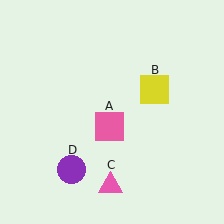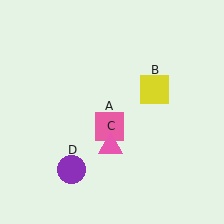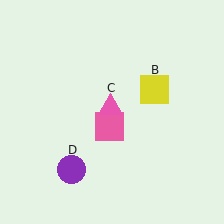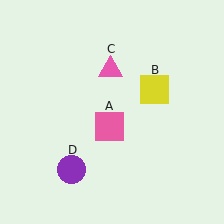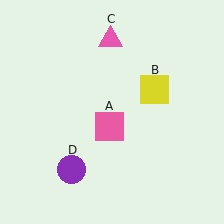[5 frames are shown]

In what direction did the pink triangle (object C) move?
The pink triangle (object C) moved up.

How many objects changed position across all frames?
1 object changed position: pink triangle (object C).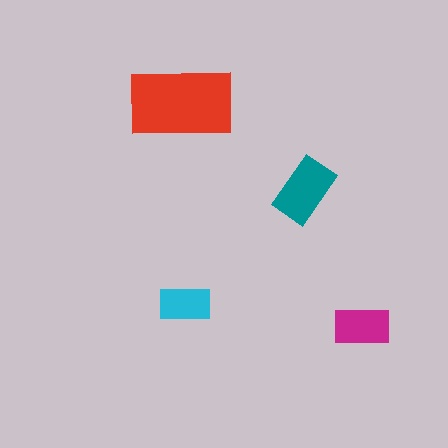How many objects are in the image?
There are 4 objects in the image.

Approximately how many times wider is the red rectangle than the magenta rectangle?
About 2 times wider.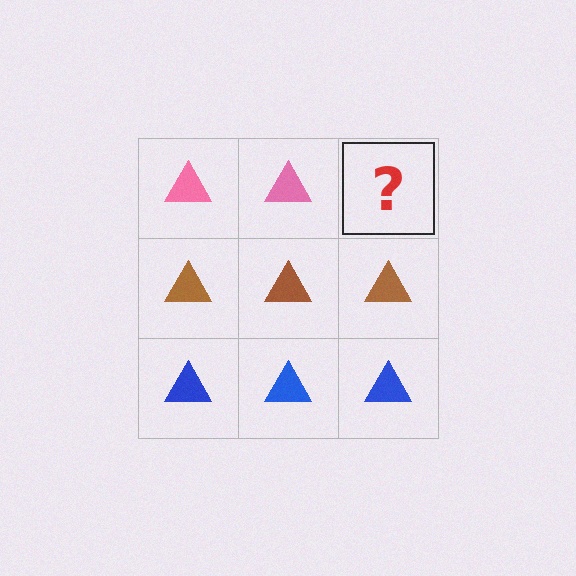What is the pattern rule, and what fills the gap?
The rule is that each row has a consistent color. The gap should be filled with a pink triangle.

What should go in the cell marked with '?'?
The missing cell should contain a pink triangle.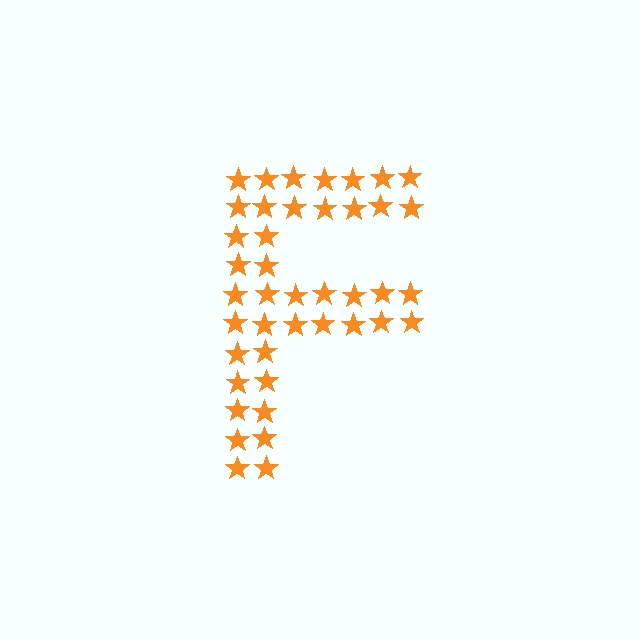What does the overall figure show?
The overall figure shows the letter F.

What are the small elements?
The small elements are stars.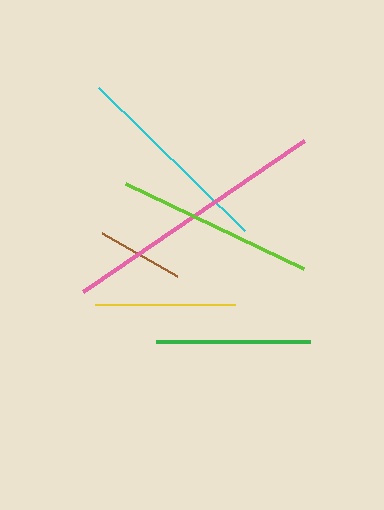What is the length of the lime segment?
The lime segment is approximately 197 pixels long.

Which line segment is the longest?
The pink line is the longest at approximately 267 pixels.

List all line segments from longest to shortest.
From longest to shortest: pink, cyan, lime, green, yellow, brown.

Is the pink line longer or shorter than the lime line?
The pink line is longer than the lime line.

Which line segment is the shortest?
The brown line is the shortest at approximately 86 pixels.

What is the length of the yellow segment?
The yellow segment is approximately 140 pixels long.